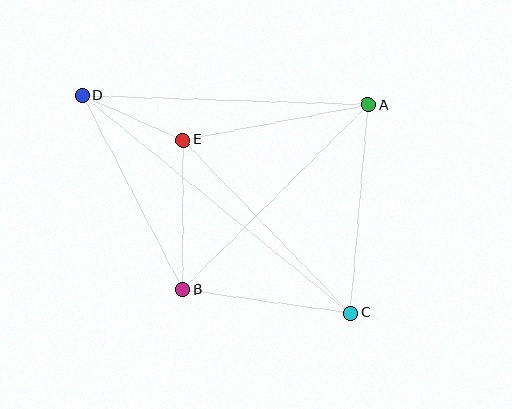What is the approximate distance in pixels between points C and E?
The distance between C and E is approximately 240 pixels.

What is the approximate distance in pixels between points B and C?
The distance between B and C is approximately 169 pixels.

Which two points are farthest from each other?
Points C and D are farthest from each other.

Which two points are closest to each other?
Points D and E are closest to each other.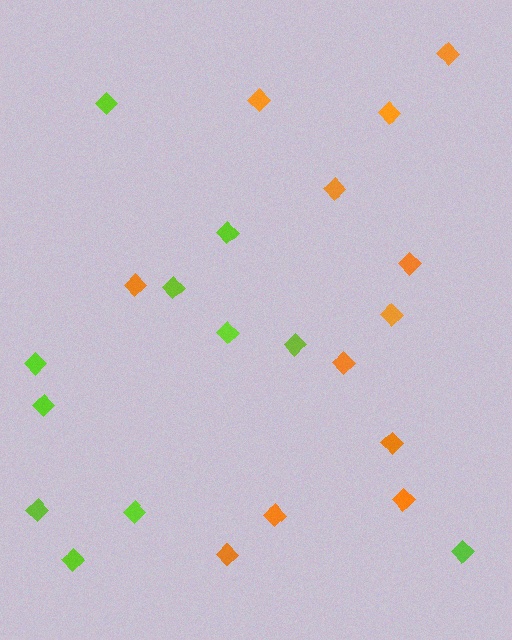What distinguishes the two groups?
There are 2 groups: one group of orange diamonds (12) and one group of lime diamonds (11).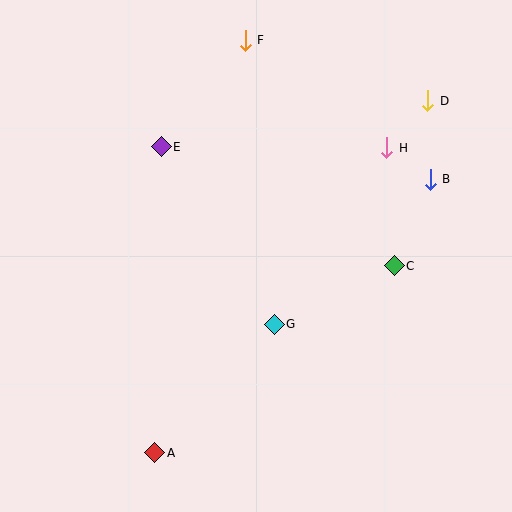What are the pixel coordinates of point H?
Point H is at (387, 148).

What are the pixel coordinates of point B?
Point B is at (430, 179).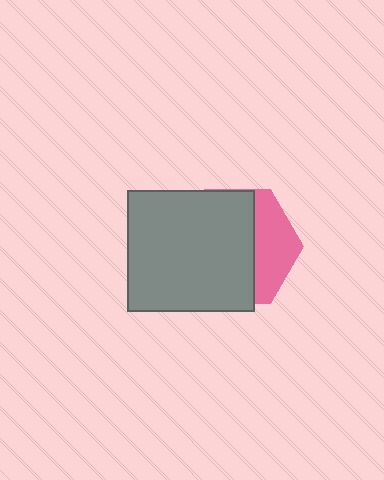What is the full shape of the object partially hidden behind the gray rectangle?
The partially hidden object is a pink hexagon.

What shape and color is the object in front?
The object in front is a gray rectangle.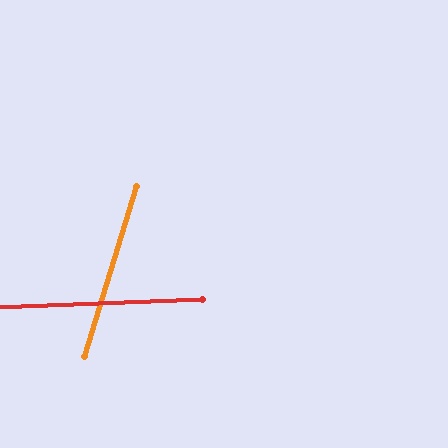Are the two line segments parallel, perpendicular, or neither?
Neither parallel nor perpendicular — they differ by about 71°.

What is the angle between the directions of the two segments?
Approximately 71 degrees.